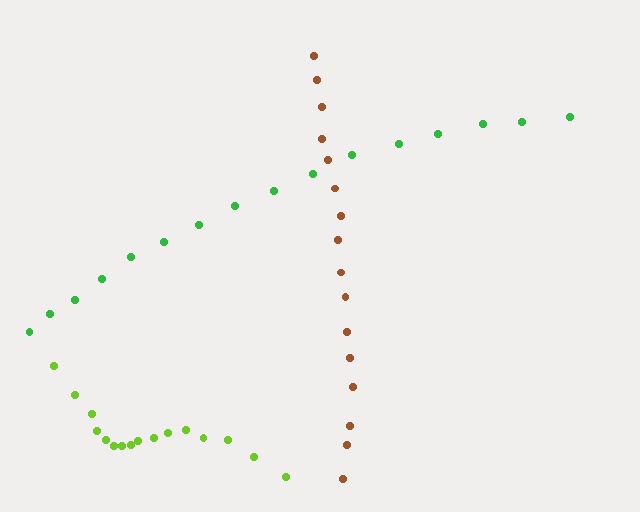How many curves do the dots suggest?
There are 3 distinct paths.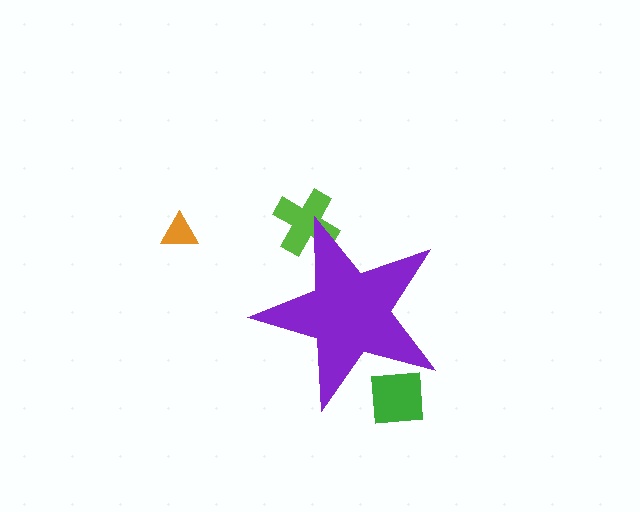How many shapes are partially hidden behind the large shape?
2 shapes are partially hidden.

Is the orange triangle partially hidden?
No, the orange triangle is fully visible.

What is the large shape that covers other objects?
A purple star.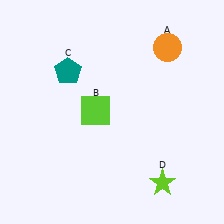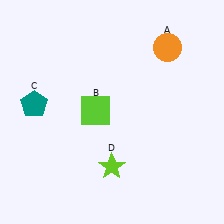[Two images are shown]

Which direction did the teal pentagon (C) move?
The teal pentagon (C) moved left.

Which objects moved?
The objects that moved are: the teal pentagon (C), the lime star (D).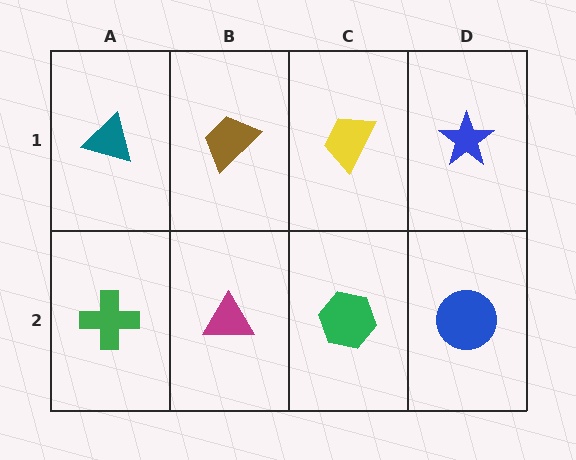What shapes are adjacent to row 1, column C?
A green hexagon (row 2, column C), a brown trapezoid (row 1, column B), a blue star (row 1, column D).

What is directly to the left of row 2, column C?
A magenta triangle.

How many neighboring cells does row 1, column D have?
2.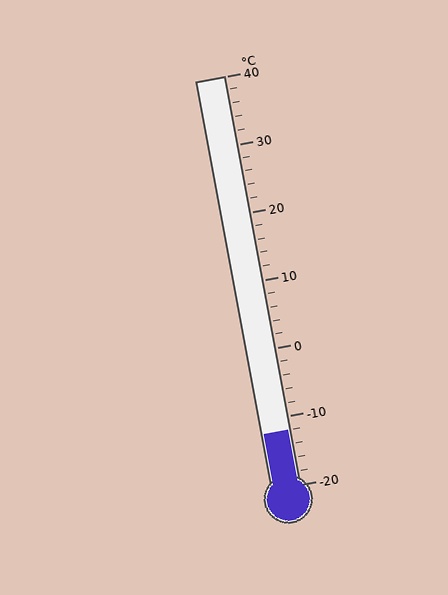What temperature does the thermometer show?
The thermometer shows approximately -12°C.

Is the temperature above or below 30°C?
The temperature is below 30°C.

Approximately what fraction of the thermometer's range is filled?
The thermometer is filled to approximately 15% of its range.